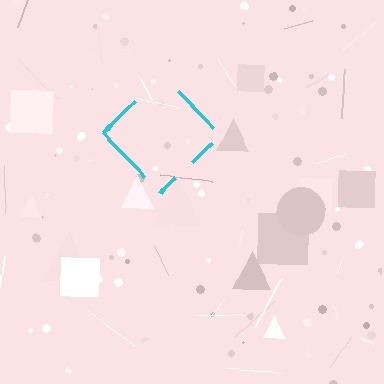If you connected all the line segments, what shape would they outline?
They would outline a diamond.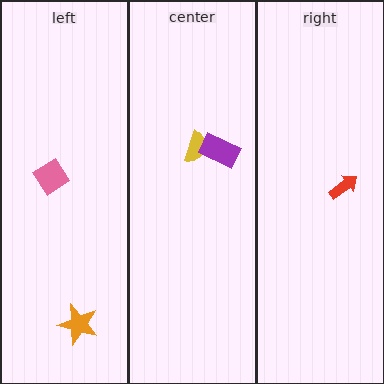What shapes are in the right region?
The red arrow.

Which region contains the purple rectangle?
The center region.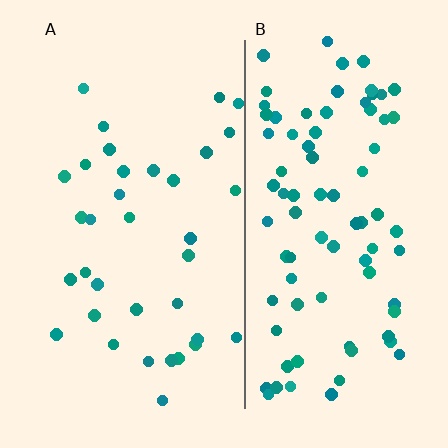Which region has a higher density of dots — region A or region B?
B (the right).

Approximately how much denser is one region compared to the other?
Approximately 2.4× — region B over region A.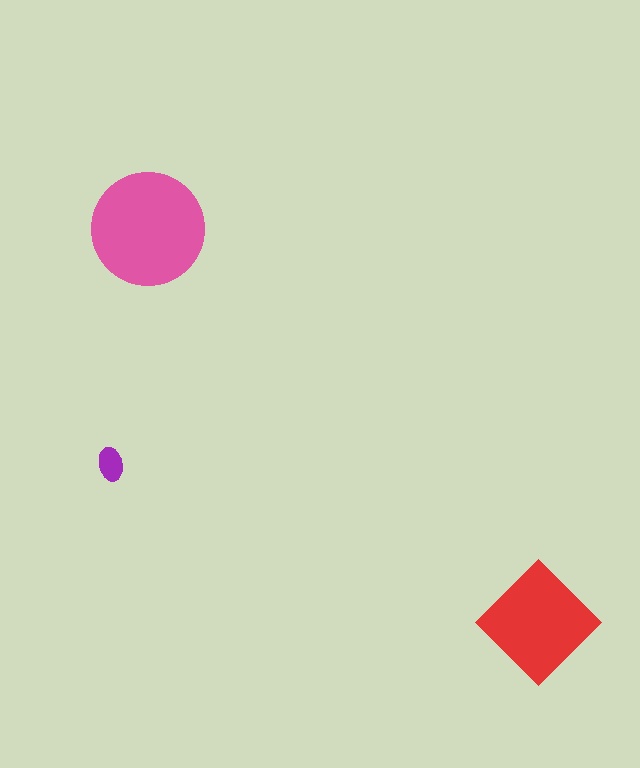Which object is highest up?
The pink circle is topmost.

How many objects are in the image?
There are 3 objects in the image.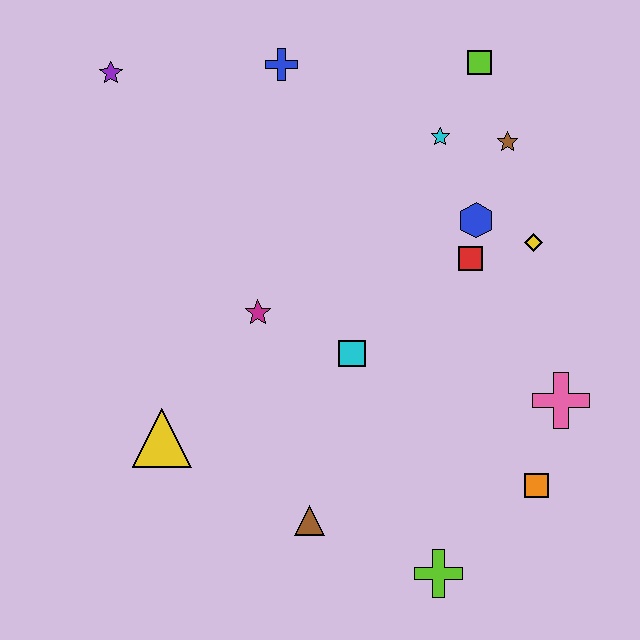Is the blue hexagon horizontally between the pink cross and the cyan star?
Yes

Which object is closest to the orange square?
The pink cross is closest to the orange square.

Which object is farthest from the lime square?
The lime cross is farthest from the lime square.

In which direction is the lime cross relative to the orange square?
The lime cross is to the left of the orange square.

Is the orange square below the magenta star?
Yes